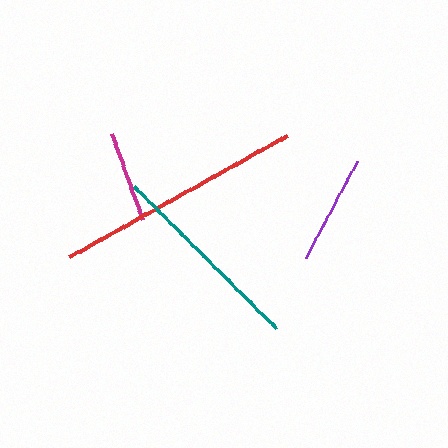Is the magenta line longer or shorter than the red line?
The red line is longer than the magenta line.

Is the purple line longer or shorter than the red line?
The red line is longer than the purple line.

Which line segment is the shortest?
The magenta line is the shortest at approximately 92 pixels.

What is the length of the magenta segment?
The magenta segment is approximately 92 pixels long.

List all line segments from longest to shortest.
From longest to shortest: red, teal, purple, magenta.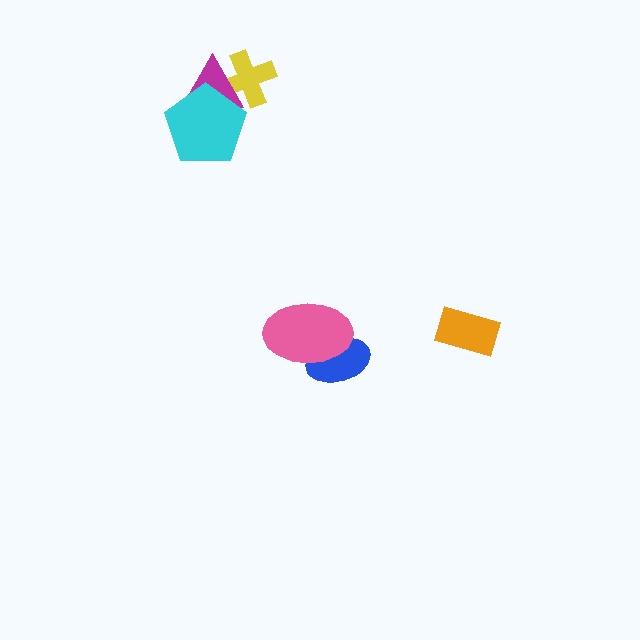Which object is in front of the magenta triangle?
The cyan pentagon is in front of the magenta triangle.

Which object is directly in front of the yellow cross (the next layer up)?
The magenta triangle is directly in front of the yellow cross.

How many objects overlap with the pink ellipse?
1 object overlaps with the pink ellipse.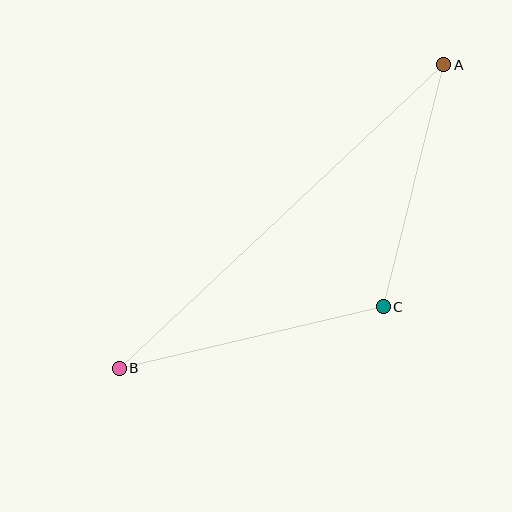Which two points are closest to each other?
Points A and C are closest to each other.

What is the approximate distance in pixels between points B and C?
The distance between B and C is approximately 271 pixels.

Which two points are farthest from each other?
Points A and B are farthest from each other.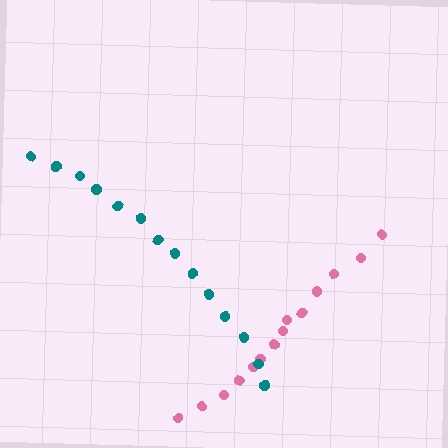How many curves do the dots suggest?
There are 2 distinct paths.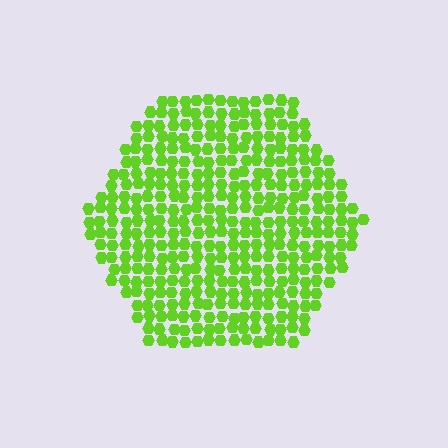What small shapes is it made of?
It is made of small hexagons.